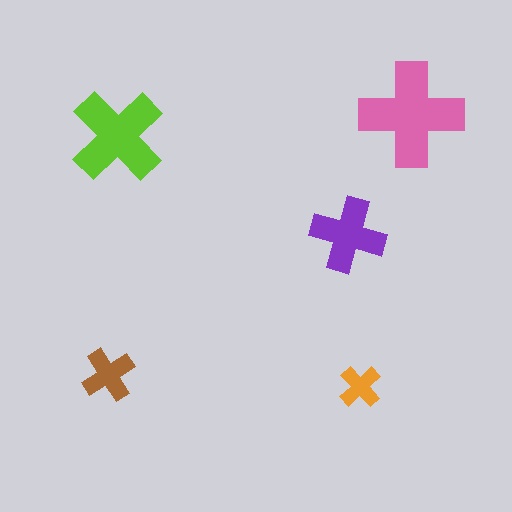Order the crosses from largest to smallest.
the pink one, the lime one, the purple one, the brown one, the orange one.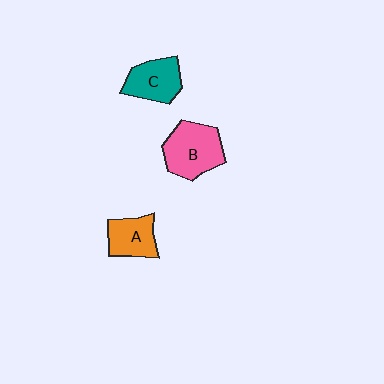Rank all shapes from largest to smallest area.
From largest to smallest: B (pink), C (teal), A (orange).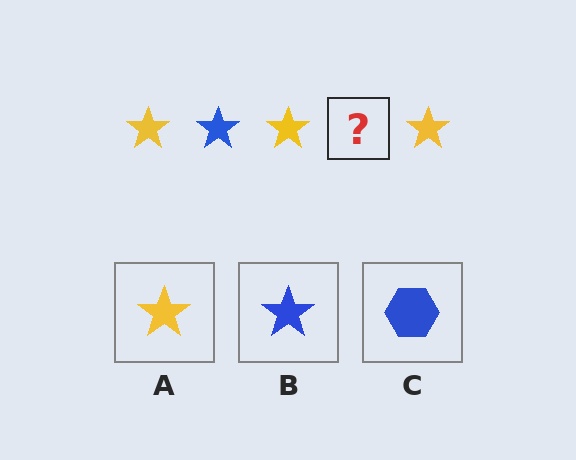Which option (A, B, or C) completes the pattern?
B.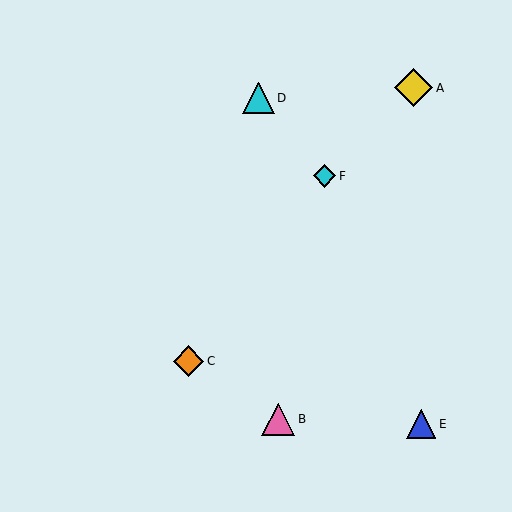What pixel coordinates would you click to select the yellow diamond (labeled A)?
Click at (414, 88) to select the yellow diamond A.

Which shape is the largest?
The yellow diamond (labeled A) is the largest.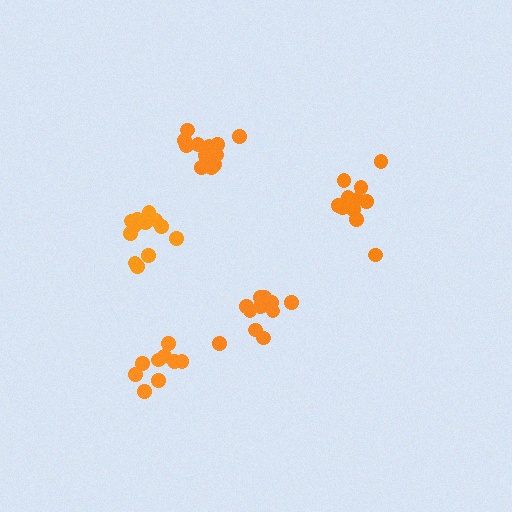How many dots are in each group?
Group 1: 12 dots, Group 2: 11 dots, Group 3: 9 dots, Group 4: 11 dots, Group 5: 12 dots (55 total).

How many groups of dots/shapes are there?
There are 5 groups.